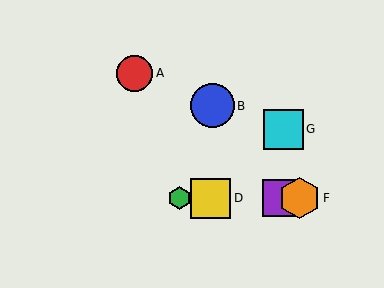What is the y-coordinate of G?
Object G is at y≈129.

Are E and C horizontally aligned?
Yes, both are at y≈198.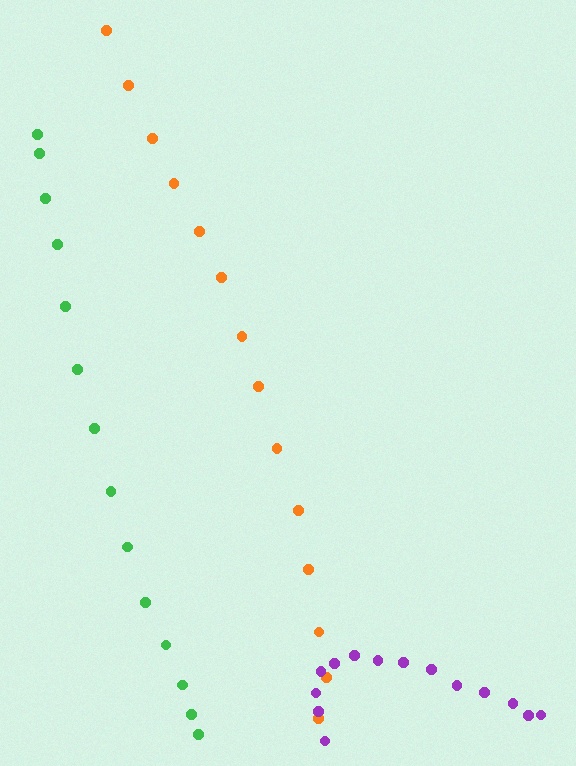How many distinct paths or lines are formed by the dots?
There are 3 distinct paths.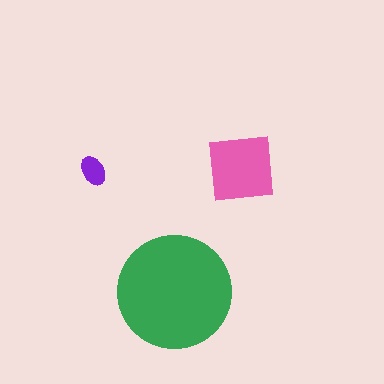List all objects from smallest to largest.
The purple ellipse, the pink square, the green circle.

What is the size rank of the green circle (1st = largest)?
1st.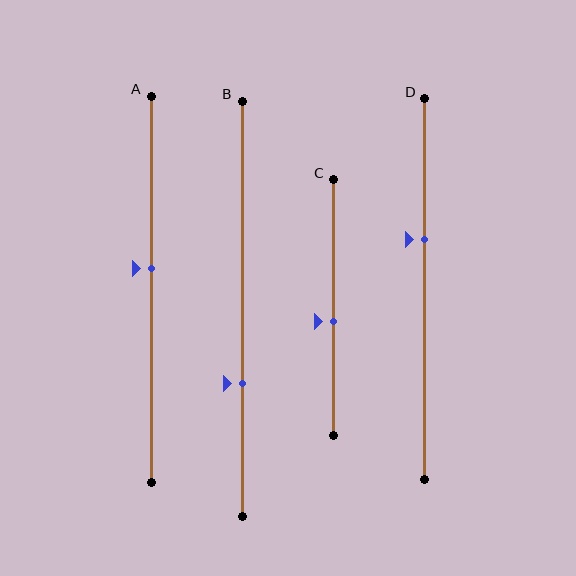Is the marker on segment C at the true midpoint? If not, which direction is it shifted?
No, the marker on segment C is shifted downward by about 6% of the segment length.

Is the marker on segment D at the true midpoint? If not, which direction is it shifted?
No, the marker on segment D is shifted upward by about 13% of the segment length.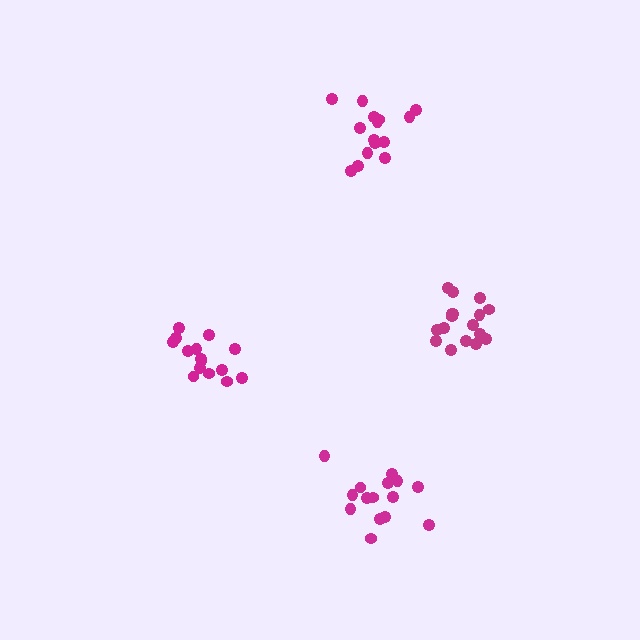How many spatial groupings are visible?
There are 4 spatial groupings.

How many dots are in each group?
Group 1: 17 dots, Group 2: 15 dots, Group 3: 15 dots, Group 4: 15 dots (62 total).